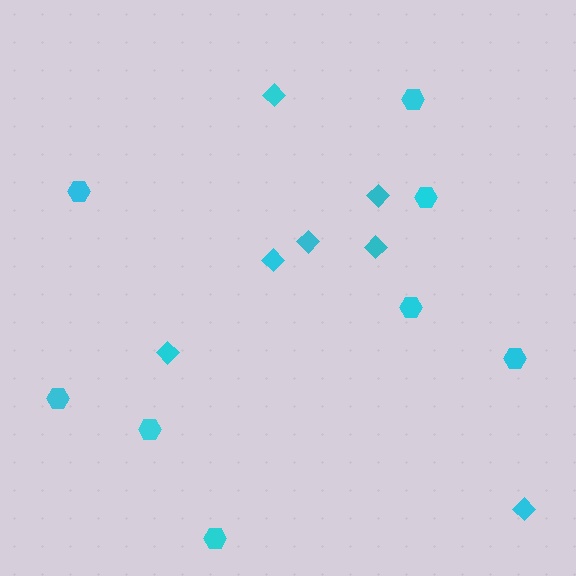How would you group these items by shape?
There are 2 groups: one group of hexagons (8) and one group of diamonds (7).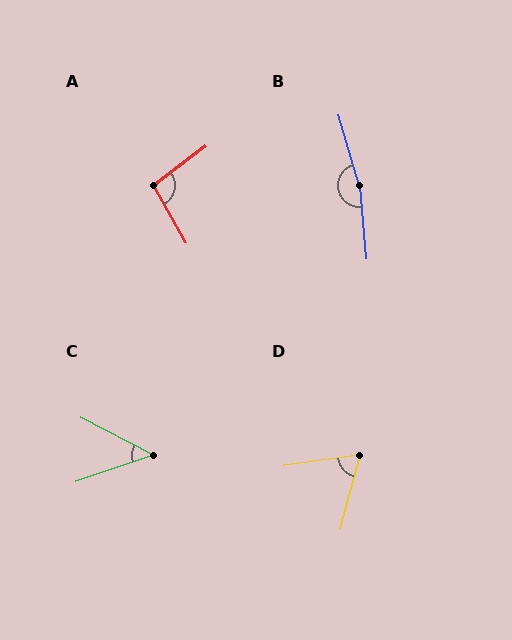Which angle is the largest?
B, at approximately 169 degrees.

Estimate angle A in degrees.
Approximately 97 degrees.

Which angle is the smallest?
C, at approximately 46 degrees.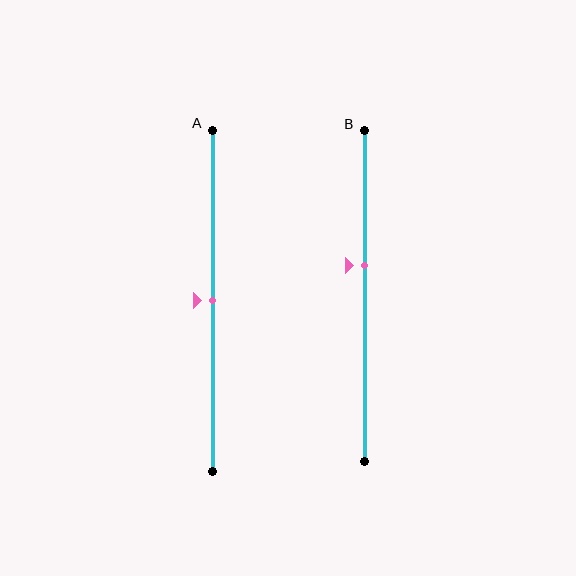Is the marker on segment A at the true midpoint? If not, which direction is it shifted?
Yes, the marker on segment A is at the true midpoint.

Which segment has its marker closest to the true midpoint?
Segment A has its marker closest to the true midpoint.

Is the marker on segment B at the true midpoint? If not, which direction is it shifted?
No, the marker on segment B is shifted upward by about 9% of the segment length.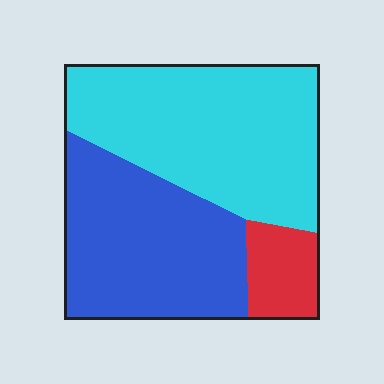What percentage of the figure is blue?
Blue takes up about two fifths (2/5) of the figure.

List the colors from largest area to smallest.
From largest to smallest: cyan, blue, red.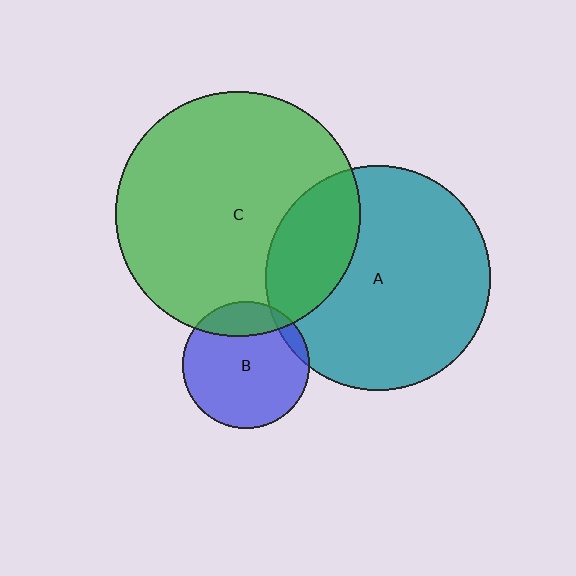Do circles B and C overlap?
Yes.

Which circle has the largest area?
Circle C (green).